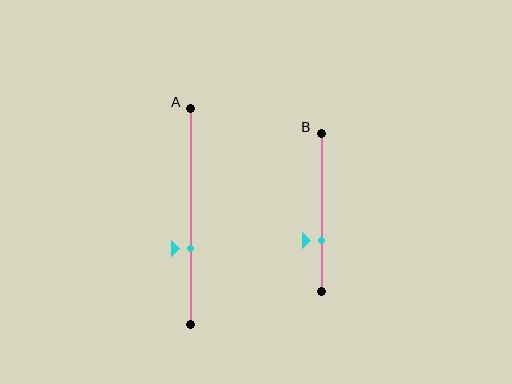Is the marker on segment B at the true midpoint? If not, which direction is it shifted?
No, the marker on segment B is shifted downward by about 17% of the segment length.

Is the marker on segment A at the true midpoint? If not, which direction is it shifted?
No, the marker on segment A is shifted downward by about 15% of the segment length.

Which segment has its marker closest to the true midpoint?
Segment A has its marker closest to the true midpoint.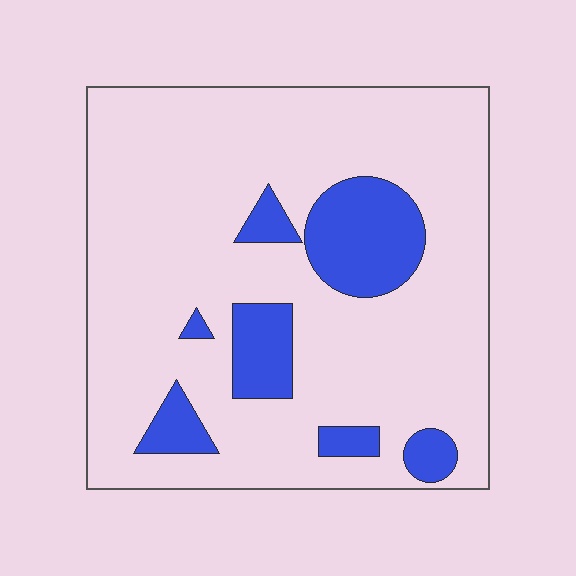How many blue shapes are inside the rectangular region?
7.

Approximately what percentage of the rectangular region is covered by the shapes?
Approximately 15%.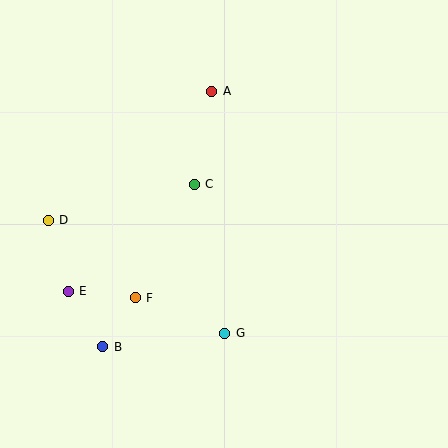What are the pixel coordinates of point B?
Point B is at (103, 347).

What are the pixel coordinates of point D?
Point D is at (48, 220).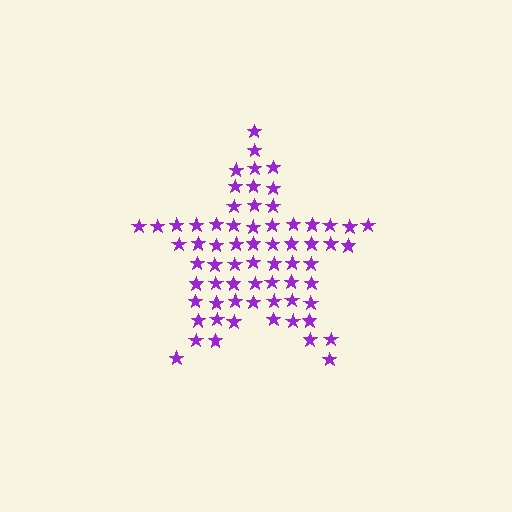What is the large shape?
The large shape is a star.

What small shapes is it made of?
It is made of small stars.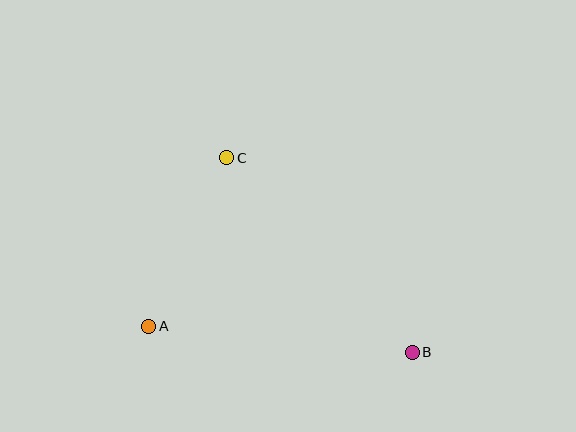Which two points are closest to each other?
Points A and C are closest to each other.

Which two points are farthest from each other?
Points B and C are farthest from each other.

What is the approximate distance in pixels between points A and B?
The distance between A and B is approximately 264 pixels.